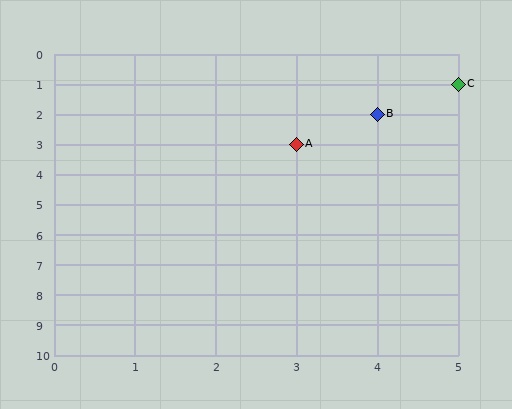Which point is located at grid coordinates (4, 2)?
Point B is at (4, 2).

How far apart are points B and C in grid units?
Points B and C are 1 column and 1 row apart (about 1.4 grid units diagonally).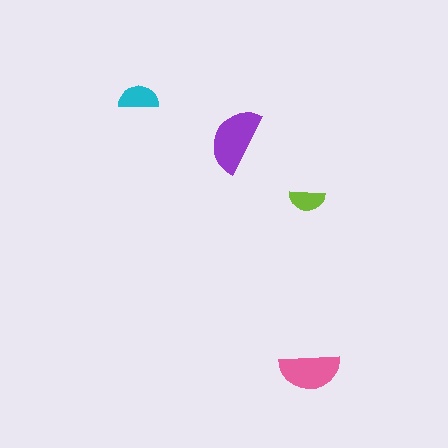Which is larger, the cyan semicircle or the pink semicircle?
The pink one.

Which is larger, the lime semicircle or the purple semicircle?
The purple one.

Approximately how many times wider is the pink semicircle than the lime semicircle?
About 1.5 times wider.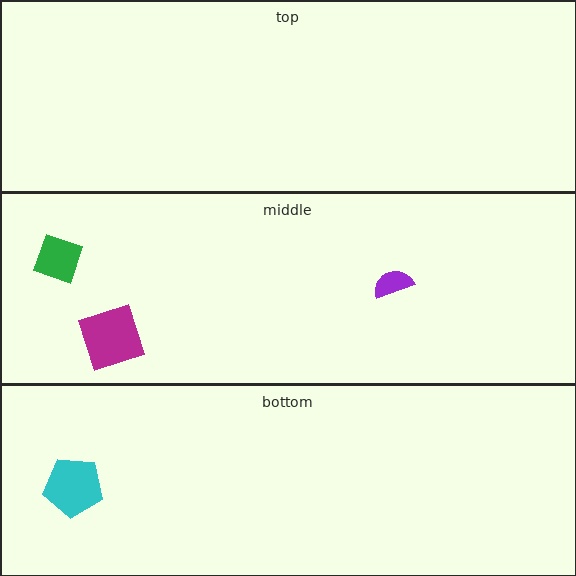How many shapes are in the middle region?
3.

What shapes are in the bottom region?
The cyan pentagon.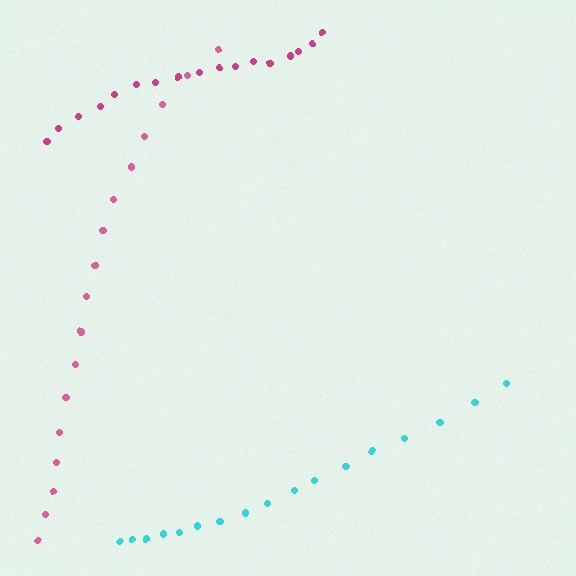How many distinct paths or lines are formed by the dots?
There are 3 distinct paths.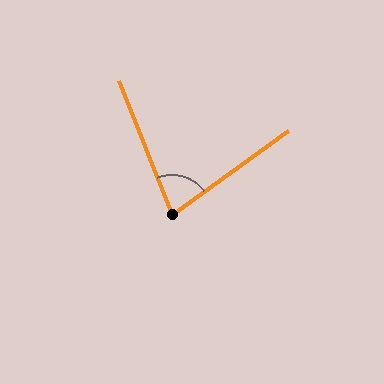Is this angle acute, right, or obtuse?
It is acute.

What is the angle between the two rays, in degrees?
Approximately 76 degrees.